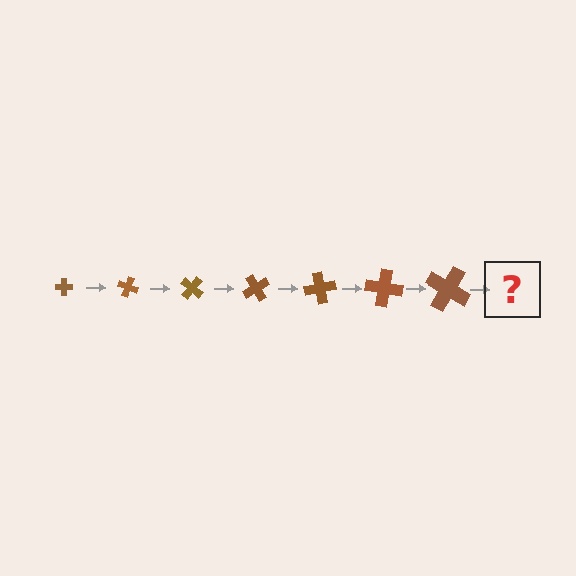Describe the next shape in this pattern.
It should be a cross, larger than the previous one and rotated 140 degrees from the start.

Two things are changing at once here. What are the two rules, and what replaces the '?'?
The two rules are that the cross grows larger each step and it rotates 20 degrees each step. The '?' should be a cross, larger than the previous one and rotated 140 degrees from the start.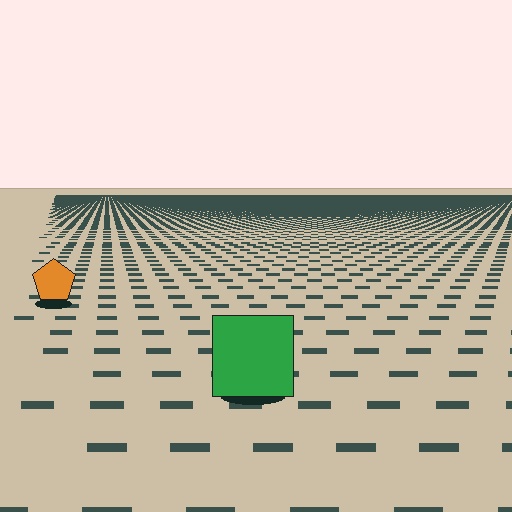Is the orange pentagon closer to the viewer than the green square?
No. The green square is closer — you can tell from the texture gradient: the ground texture is coarser near it.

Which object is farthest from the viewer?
The orange pentagon is farthest from the viewer. It appears smaller and the ground texture around it is denser.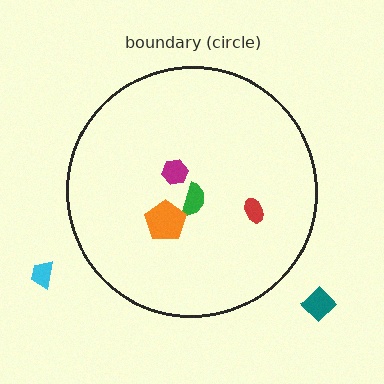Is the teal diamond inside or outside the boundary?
Outside.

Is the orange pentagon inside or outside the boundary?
Inside.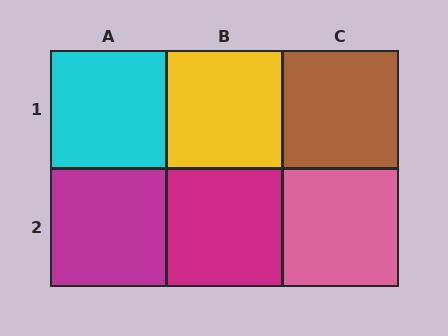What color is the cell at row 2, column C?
Pink.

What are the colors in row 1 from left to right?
Cyan, yellow, brown.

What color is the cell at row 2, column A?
Magenta.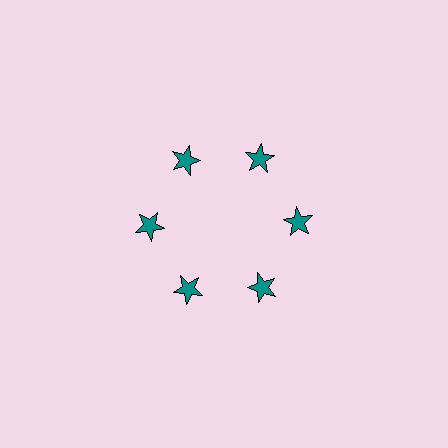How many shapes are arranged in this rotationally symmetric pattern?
There are 6 shapes, arranged in 6 groups of 1.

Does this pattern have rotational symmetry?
Yes, this pattern has 6-fold rotational symmetry. It looks the same after rotating 60 degrees around the center.